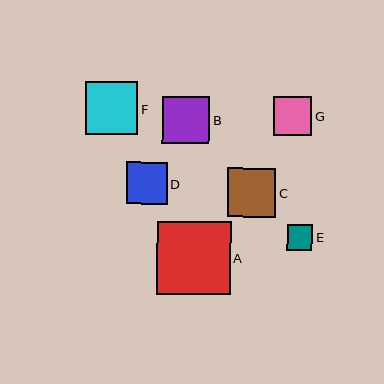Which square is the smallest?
Square E is the smallest with a size of approximately 25 pixels.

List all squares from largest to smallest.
From largest to smallest: A, F, C, B, D, G, E.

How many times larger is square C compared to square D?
Square C is approximately 1.2 times the size of square D.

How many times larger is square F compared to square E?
Square F is approximately 2.1 times the size of square E.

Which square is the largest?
Square A is the largest with a size of approximately 74 pixels.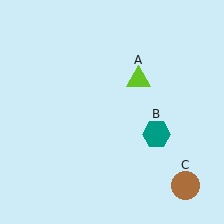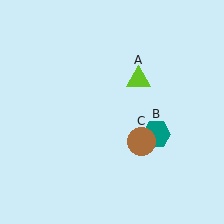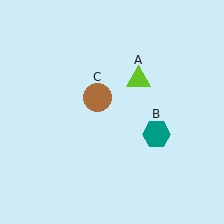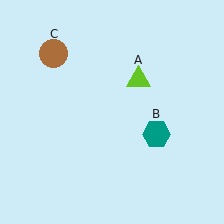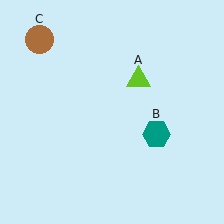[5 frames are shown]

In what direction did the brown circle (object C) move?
The brown circle (object C) moved up and to the left.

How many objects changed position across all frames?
1 object changed position: brown circle (object C).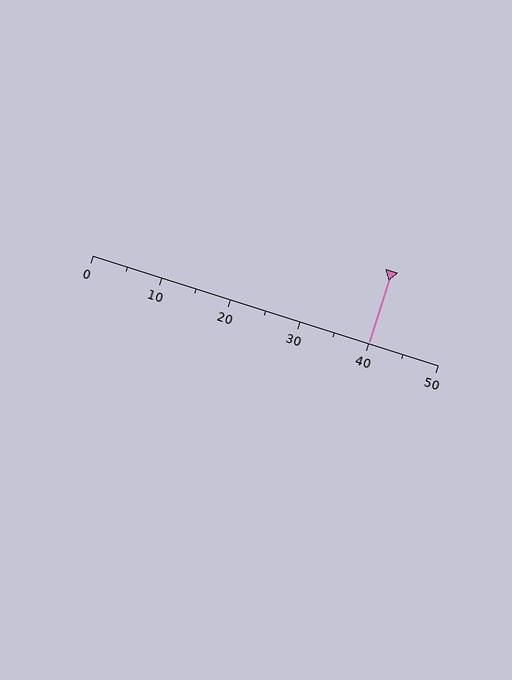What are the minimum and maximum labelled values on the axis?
The axis runs from 0 to 50.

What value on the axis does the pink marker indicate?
The marker indicates approximately 40.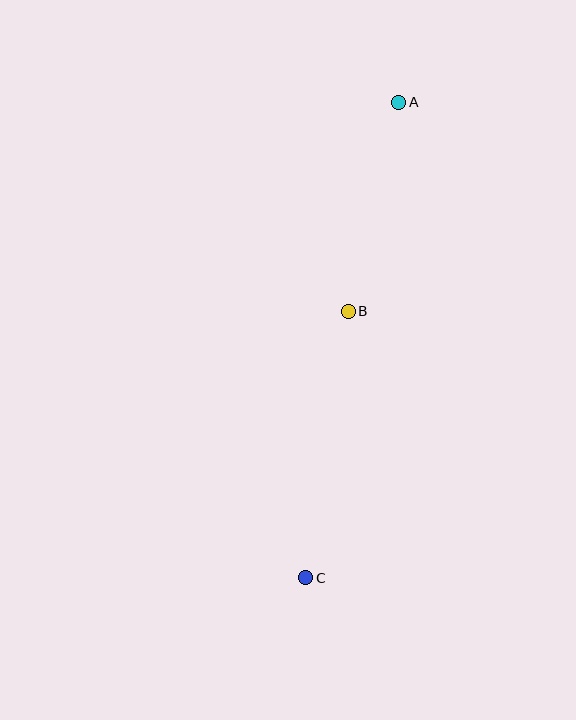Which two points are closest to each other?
Points A and B are closest to each other.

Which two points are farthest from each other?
Points A and C are farthest from each other.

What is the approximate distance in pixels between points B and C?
The distance between B and C is approximately 270 pixels.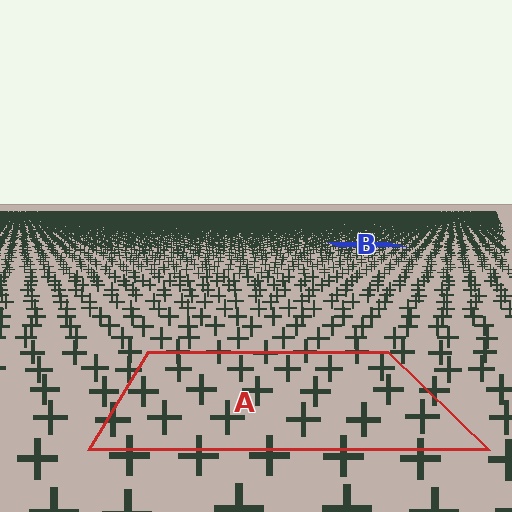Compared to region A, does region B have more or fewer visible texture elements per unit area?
Region B has more texture elements per unit area — they are packed more densely because it is farther away.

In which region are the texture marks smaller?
The texture marks are smaller in region B, because it is farther away.